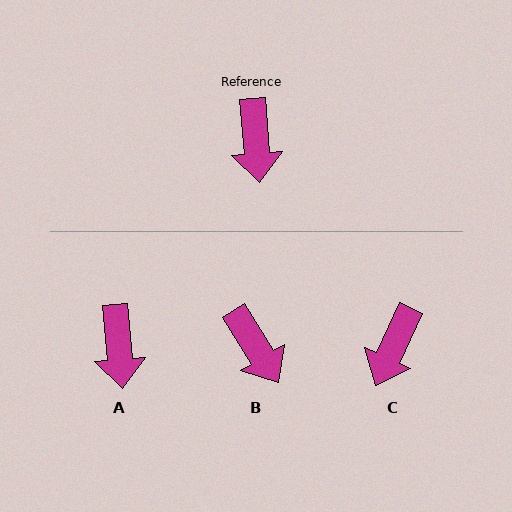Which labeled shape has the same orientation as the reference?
A.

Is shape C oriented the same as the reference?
No, it is off by about 30 degrees.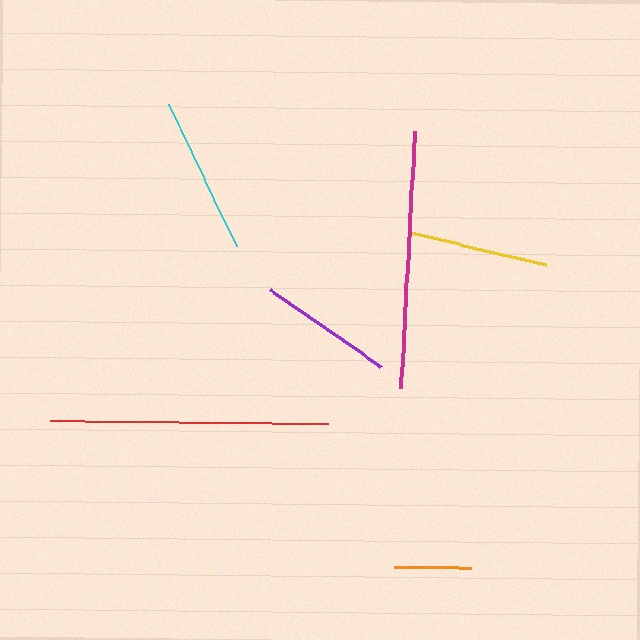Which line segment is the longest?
The red line is the longest at approximately 277 pixels.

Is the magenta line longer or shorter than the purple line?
The magenta line is longer than the purple line.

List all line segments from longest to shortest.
From longest to shortest: red, magenta, cyan, yellow, purple, orange.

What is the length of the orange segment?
The orange segment is approximately 77 pixels long.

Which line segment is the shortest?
The orange line is the shortest at approximately 77 pixels.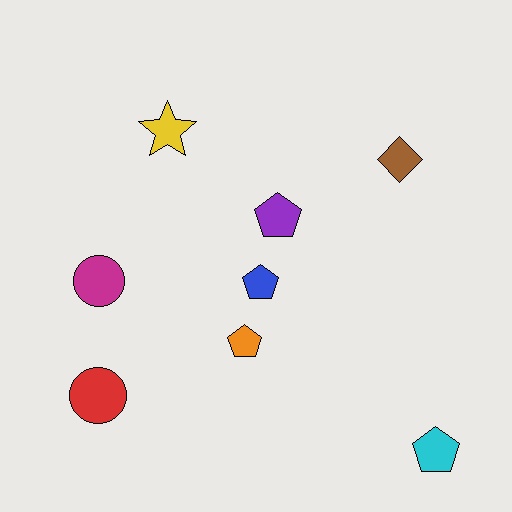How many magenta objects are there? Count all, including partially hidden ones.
There is 1 magenta object.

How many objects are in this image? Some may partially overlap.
There are 8 objects.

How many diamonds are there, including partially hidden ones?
There is 1 diamond.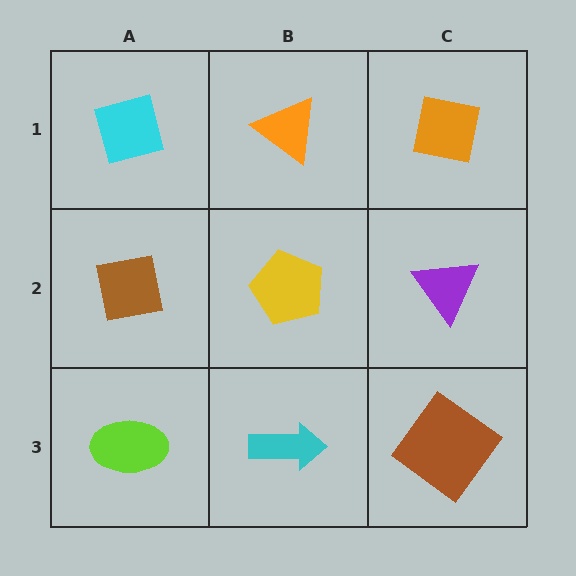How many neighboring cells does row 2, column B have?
4.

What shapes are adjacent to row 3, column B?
A yellow pentagon (row 2, column B), a lime ellipse (row 3, column A), a brown diamond (row 3, column C).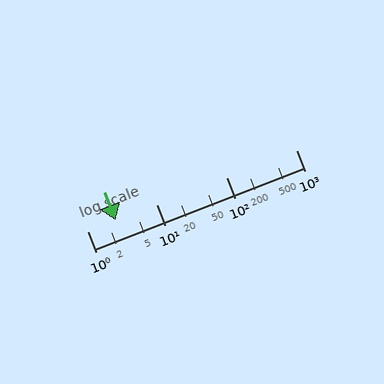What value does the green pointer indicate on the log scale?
The pointer indicates approximately 2.6.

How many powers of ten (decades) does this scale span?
The scale spans 3 decades, from 1 to 1000.